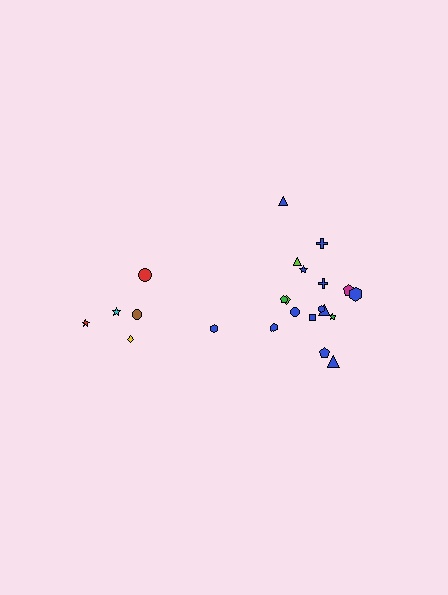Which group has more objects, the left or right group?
The right group.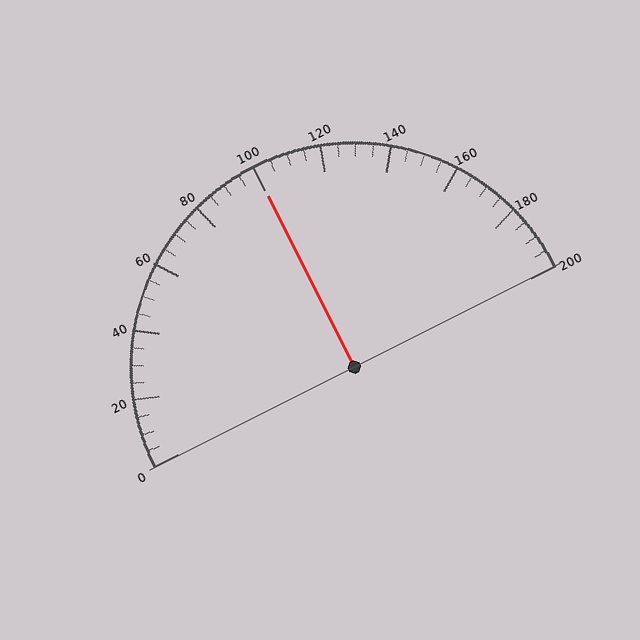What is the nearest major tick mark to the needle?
The nearest major tick mark is 100.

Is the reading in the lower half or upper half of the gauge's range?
The reading is in the upper half of the range (0 to 200).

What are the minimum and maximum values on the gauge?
The gauge ranges from 0 to 200.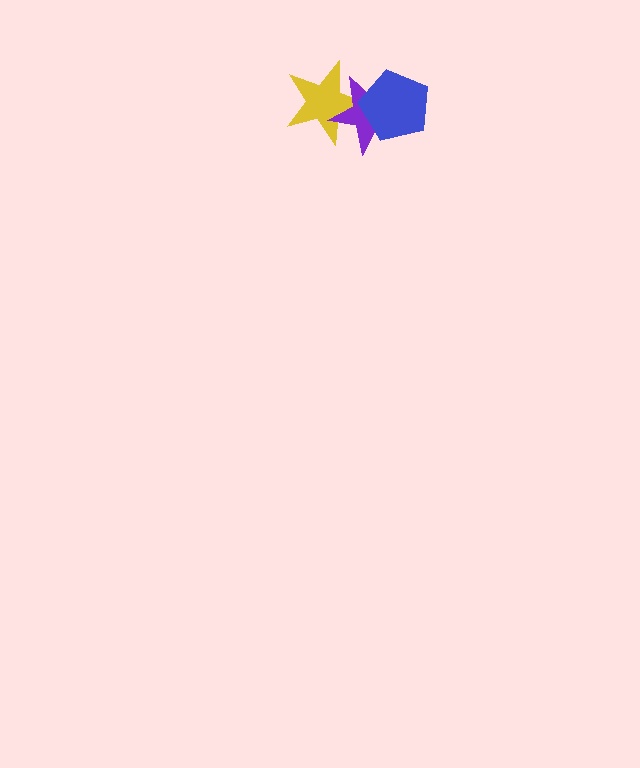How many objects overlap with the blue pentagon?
2 objects overlap with the blue pentagon.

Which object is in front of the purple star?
The blue pentagon is in front of the purple star.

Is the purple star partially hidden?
Yes, it is partially covered by another shape.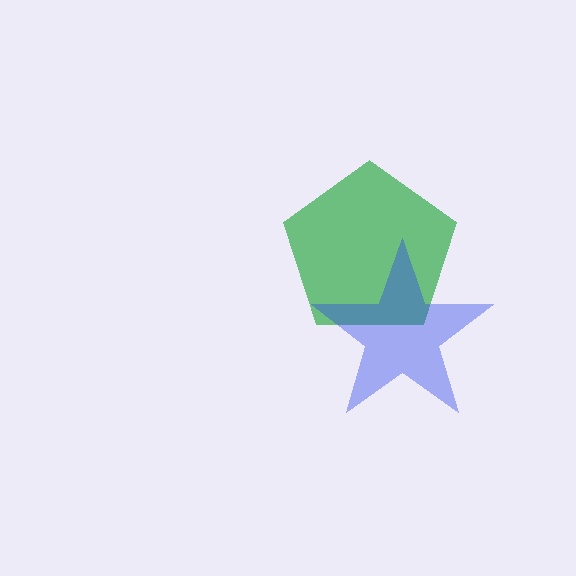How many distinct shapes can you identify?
There are 2 distinct shapes: a green pentagon, a blue star.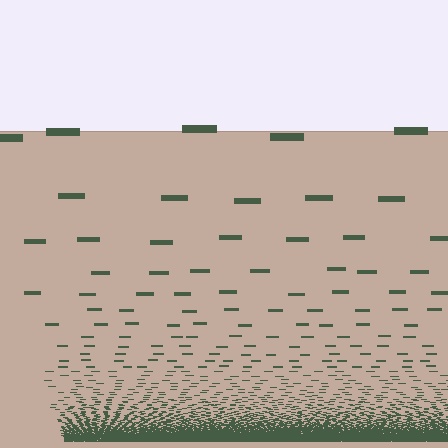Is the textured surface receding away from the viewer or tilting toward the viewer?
The surface appears to tilt toward the viewer. Texture elements get larger and sparser toward the top.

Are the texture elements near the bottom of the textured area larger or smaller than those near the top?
Smaller. The gradient is inverted — elements near the bottom are smaller and denser.